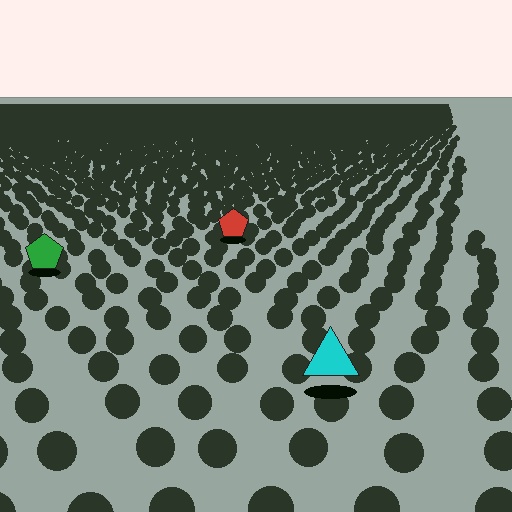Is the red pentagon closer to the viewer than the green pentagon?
No. The green pentagon is closer — you can tell from the texture gradient: the ground texture is coarser near it.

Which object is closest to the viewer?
The cyan triangle is closest. The texture marks near it are larger and more spread out.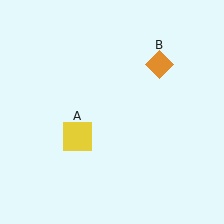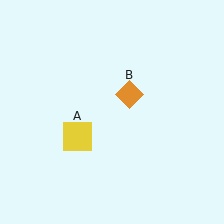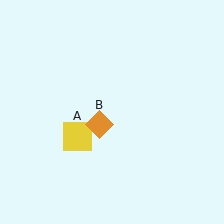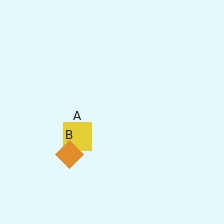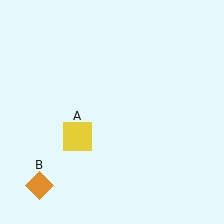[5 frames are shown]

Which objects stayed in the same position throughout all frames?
Yellow square (object A) remained stationary.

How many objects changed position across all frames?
1 object changed position: orange diamond (object B).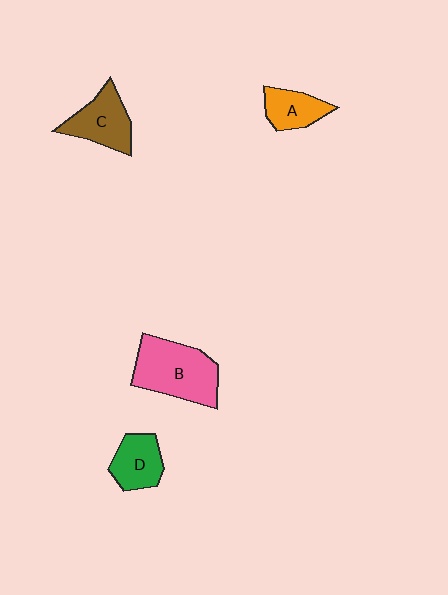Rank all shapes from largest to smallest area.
From largest to smallest: B (pink), C (brown), D (green), A (orange).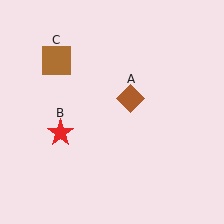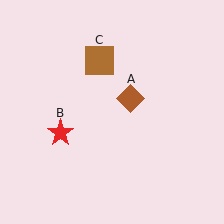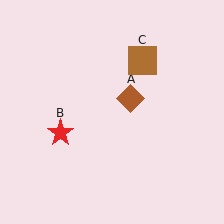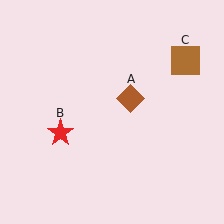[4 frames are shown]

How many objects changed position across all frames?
1 object changed position: brown square (object C).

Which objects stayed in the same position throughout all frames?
Brown diamond (object A) and red star (object B) remained stationary.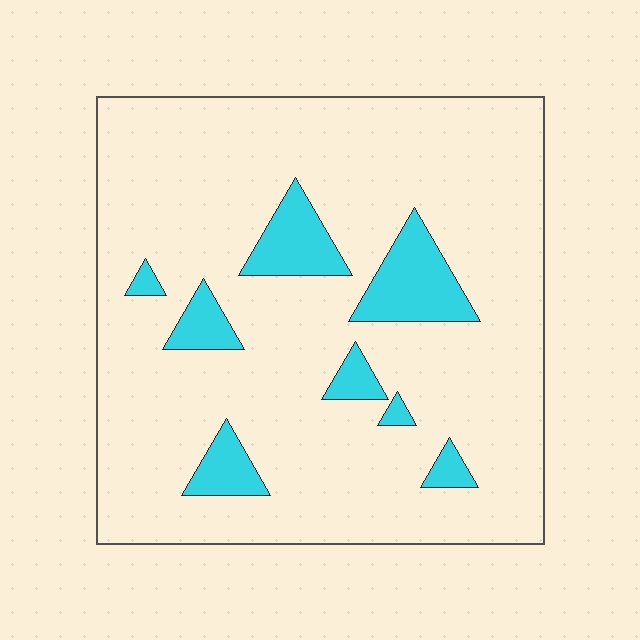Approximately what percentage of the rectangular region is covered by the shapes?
Approximately 10%.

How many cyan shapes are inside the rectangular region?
8.